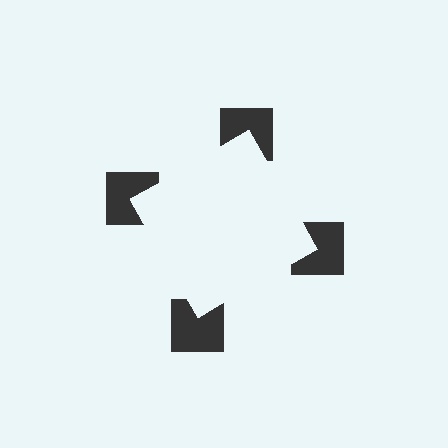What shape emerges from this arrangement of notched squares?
An illusory square — its edges are inferred from the aligned wedge cuts in the notched squares, not physically drawn.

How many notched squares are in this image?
There are 4 — one at each vertex of the illusory square.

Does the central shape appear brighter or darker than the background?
It typically appears slightly brighter than the background, even though no actual brightness change is drawn.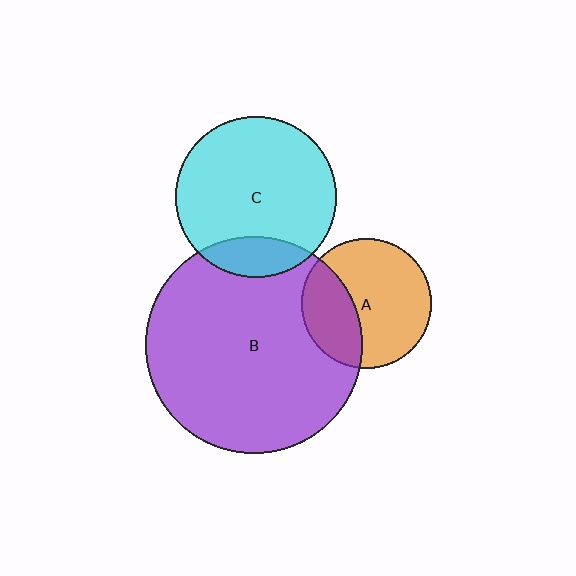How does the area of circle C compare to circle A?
Approximately 1.5 times.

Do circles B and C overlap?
Yes.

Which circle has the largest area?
Circle B (purple).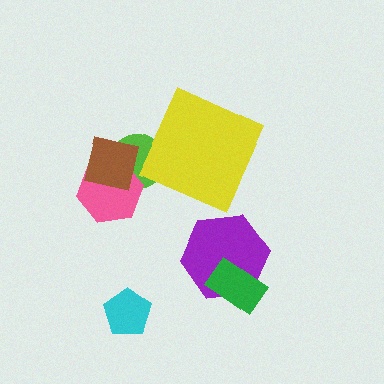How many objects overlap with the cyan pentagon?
0 objects overlap with the cyan pentagon.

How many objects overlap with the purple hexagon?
1 object overlaps with the purple hexagon.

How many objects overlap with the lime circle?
3 objects overlap with the lime circle.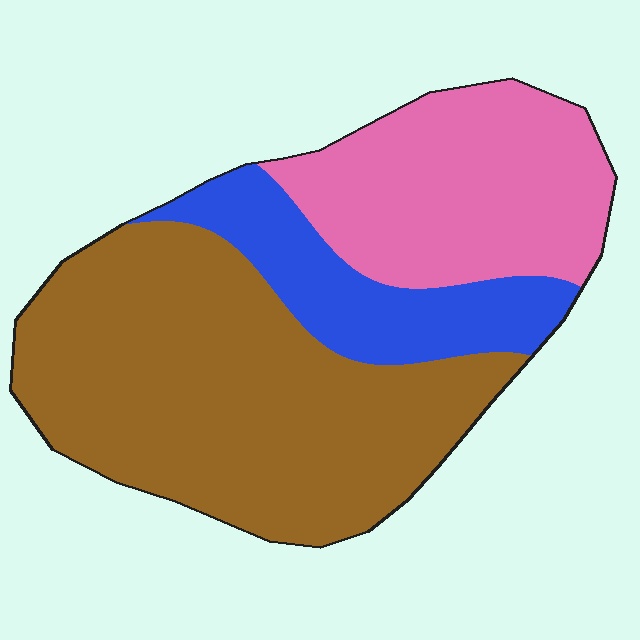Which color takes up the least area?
Blue, at roughly 20%.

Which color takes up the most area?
Brown, at roughly 55%.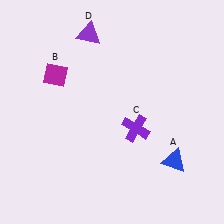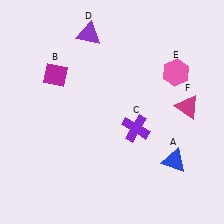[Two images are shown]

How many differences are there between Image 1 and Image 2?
There are 2 differences between the two images.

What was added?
A pink hexagon (E), a magenta triangle (F) were added in Image 2.